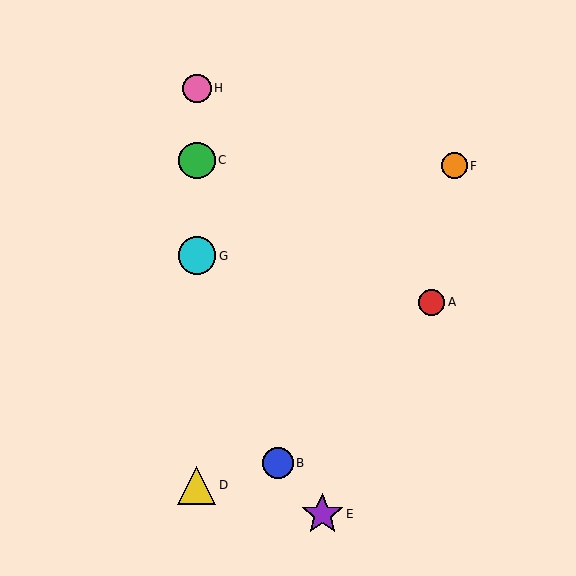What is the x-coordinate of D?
Object D is at x≈197.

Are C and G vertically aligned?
Yes, both are at x≈197.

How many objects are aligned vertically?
4 objects (C, D, G, H) are aligned vertically.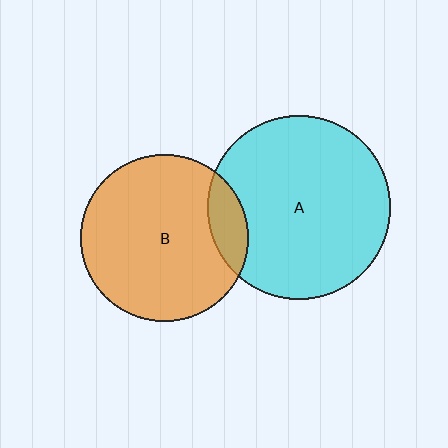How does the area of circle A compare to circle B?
Approximately 1.2 times.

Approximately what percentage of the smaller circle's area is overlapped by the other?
Approximately 15%.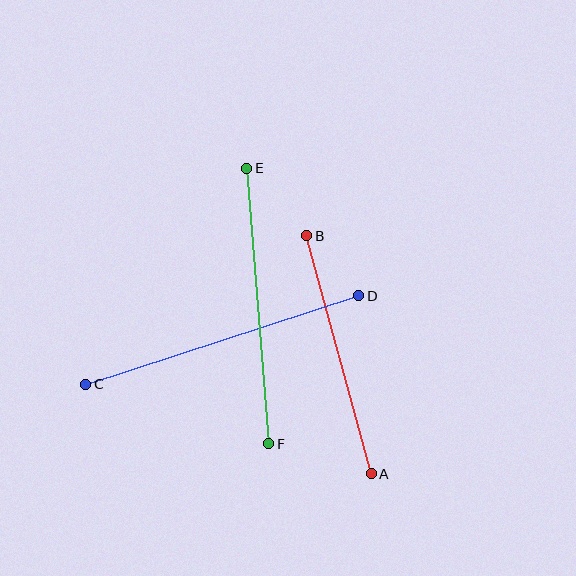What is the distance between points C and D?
The distance is approximately 287 pixels.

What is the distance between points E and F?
The distance is approximately 277 pixels.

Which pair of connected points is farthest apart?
Points C and D are farthest apart.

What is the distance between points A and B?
The distance is approximately 247 pixels.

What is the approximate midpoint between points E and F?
The midpoint is at approximately (258, 306) pixels.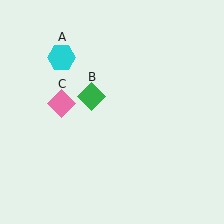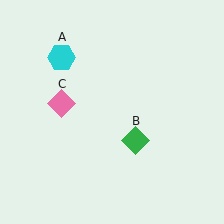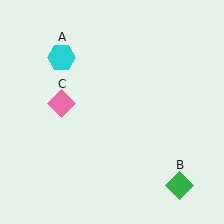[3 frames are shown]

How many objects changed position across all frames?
1 object changed position: green diamond (object B).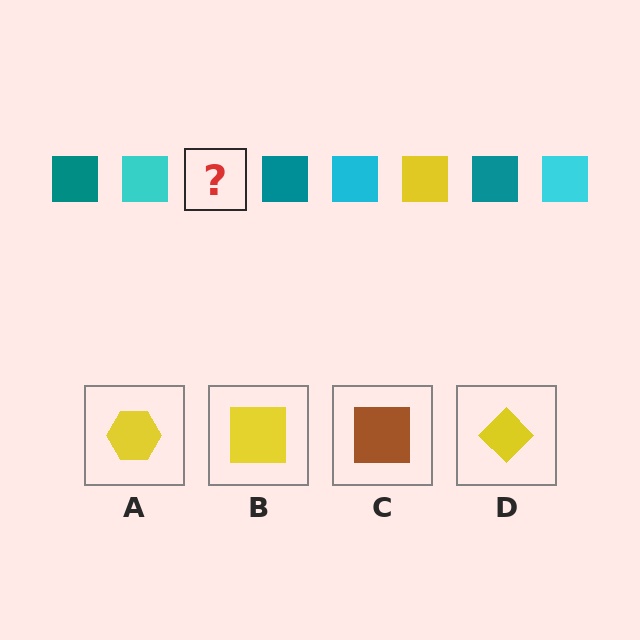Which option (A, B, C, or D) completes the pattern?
B.